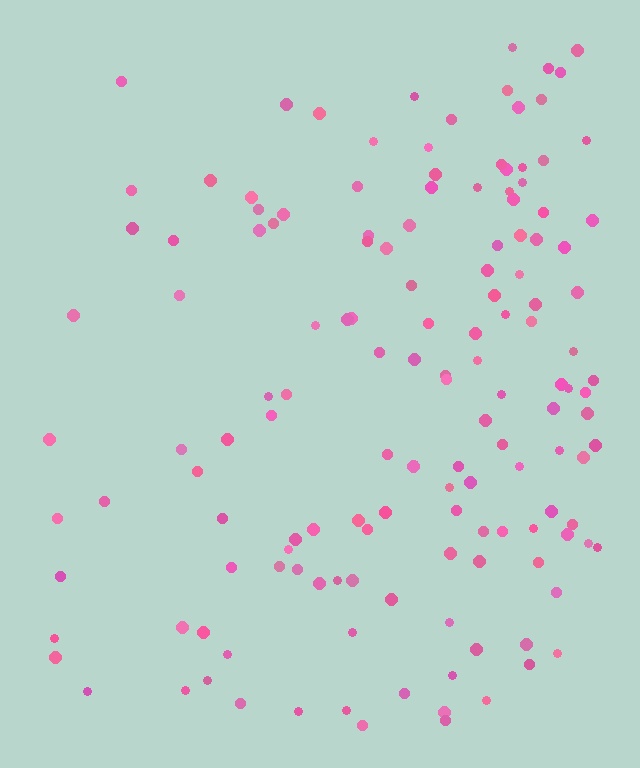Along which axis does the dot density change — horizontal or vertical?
Horizontal.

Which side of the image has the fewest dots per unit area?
The left.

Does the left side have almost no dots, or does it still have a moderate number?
Still a moderate number, just noticeably fewer than the right.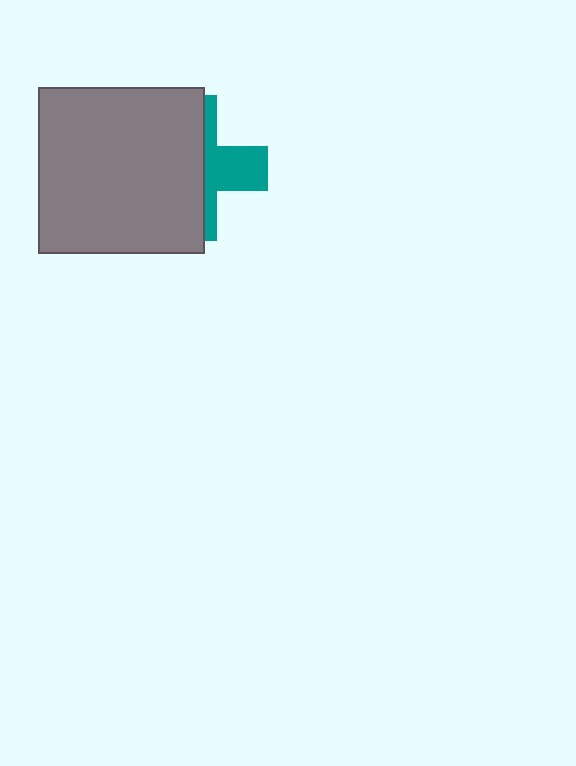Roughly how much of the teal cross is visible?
A small part of it is visible (roughly 36%).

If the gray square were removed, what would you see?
You would see the complete teal cross.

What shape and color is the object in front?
The object in front is a gray square.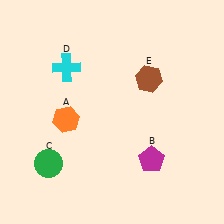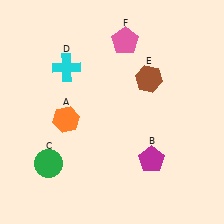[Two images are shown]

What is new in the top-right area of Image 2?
A pink pentagon (F) was added in the top-right area of Image 2.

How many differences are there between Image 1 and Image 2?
There is 1 difference between the two images.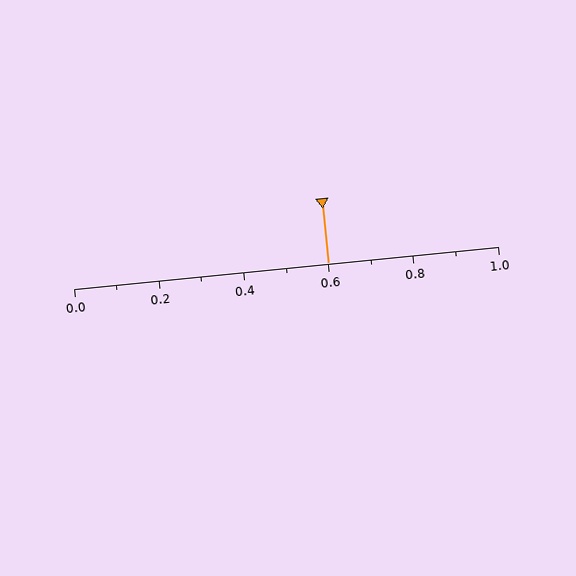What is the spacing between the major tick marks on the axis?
The major ticks are spaced 0.2 apart.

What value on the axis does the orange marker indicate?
The marker indicates approximately 0.6.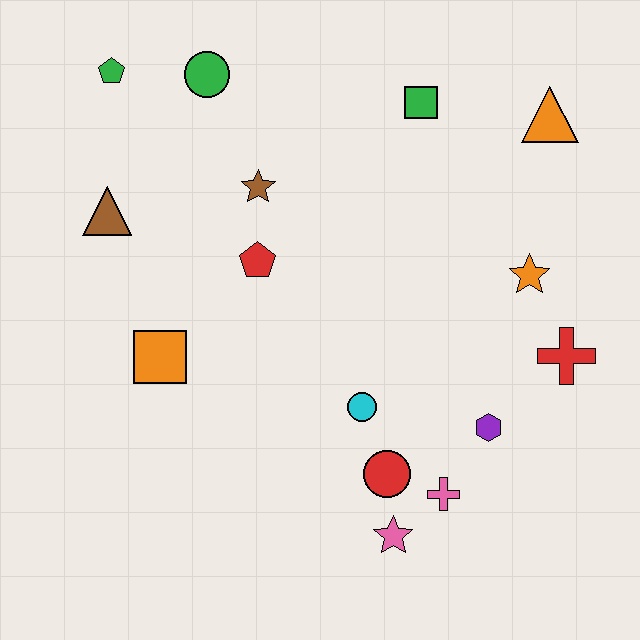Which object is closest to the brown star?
The red pentagon is closest to the brown star.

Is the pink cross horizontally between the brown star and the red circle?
No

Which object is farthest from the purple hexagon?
The green pentagon is farthest from the purple hexagon.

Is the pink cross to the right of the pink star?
Yes